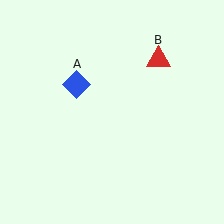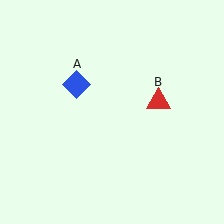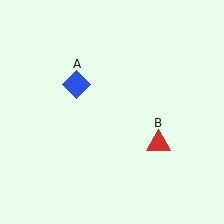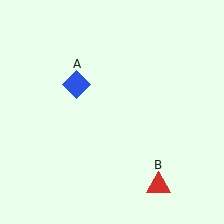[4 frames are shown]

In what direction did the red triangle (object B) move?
The red triangle (object B) moved down.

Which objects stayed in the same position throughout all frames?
Blue diamond (object A) remained stationary.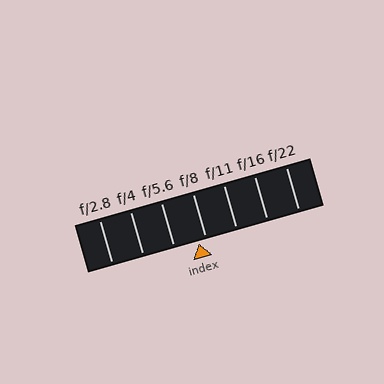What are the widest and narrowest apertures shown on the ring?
The widest aperture shown is f/2.8 and the narrowest is f/22.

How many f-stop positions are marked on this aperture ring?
There are 7 f-stop positions marked.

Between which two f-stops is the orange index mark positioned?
The index mark is between f/5.6 and f/8.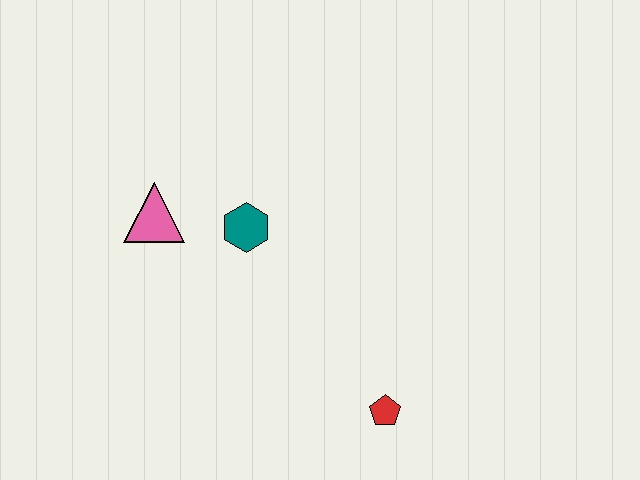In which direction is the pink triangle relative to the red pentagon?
The pink triangle is to the left of the red pentagon.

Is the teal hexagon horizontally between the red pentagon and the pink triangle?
Yes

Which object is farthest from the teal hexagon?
The red pentagon is farthest from the teal hexagon.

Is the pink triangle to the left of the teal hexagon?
Yes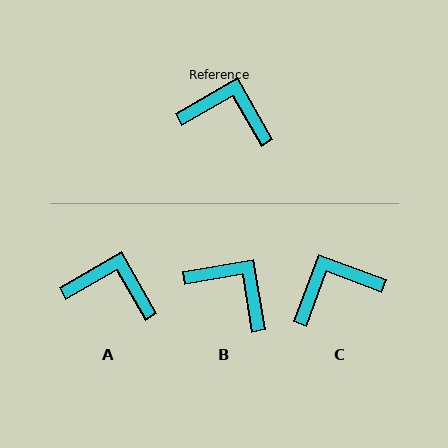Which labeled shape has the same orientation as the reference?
A.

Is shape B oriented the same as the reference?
No, it is off by about 20 degrees.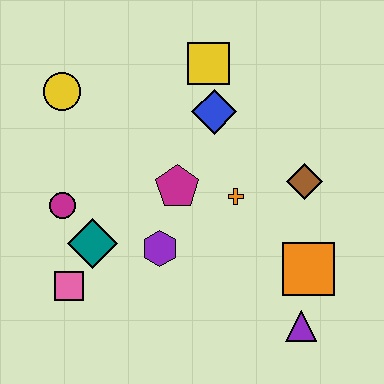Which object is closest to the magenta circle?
The teal diamond is closest to the magenta circle.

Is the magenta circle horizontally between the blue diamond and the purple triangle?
No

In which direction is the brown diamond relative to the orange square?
The brown diamond is above the orange square.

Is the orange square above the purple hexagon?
No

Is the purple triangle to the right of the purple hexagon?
Yes